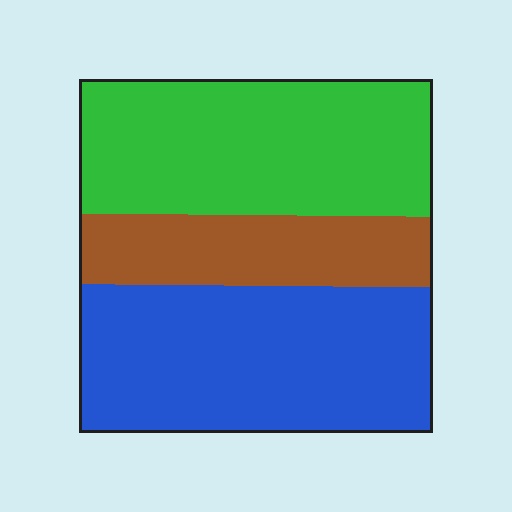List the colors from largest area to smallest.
From largest to smallest: blue, green, brown.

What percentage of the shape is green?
Green covers about 40% of the shape.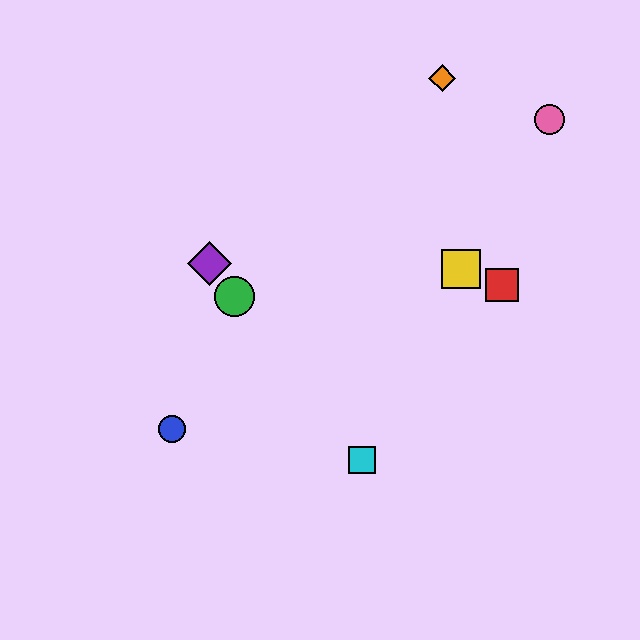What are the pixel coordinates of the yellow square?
The yellow square is at (461, 269).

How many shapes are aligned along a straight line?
3 shapes (the green circle, the purple diamond, the cyan square) are aligned along a straight line.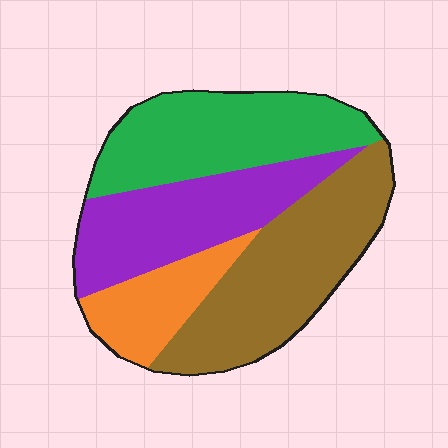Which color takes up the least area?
Orange, at roughly 15%.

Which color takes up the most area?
Brown, at roughly 35%.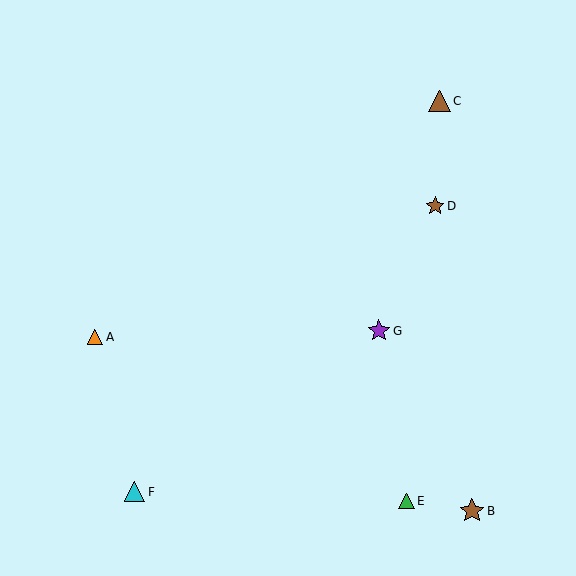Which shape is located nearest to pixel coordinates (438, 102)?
The brown triangle (labeled C) at (439, 101) is nearest to that location.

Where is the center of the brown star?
The center of the brown star is at (472, 511).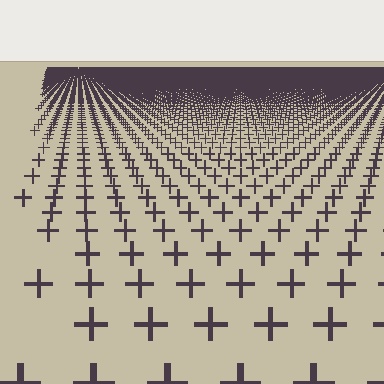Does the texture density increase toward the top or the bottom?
Density increases toward the top.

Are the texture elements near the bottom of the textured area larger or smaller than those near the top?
Larger. Near the bottom, elements are closer to the viewer and appear at a bigger on-screen size.